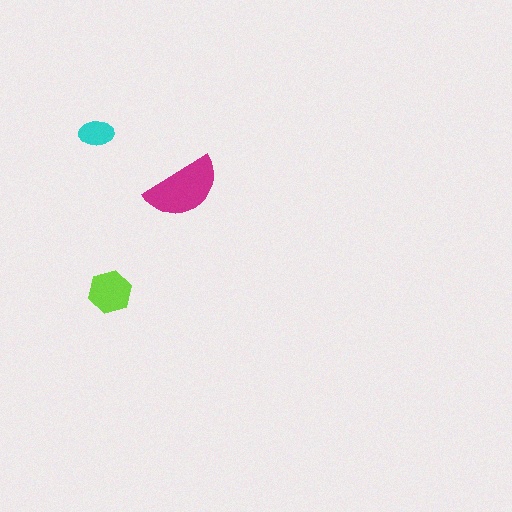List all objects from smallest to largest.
The cyan ellipse, the lime hexagon, the magenta semicircle.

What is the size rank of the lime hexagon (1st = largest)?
2nd.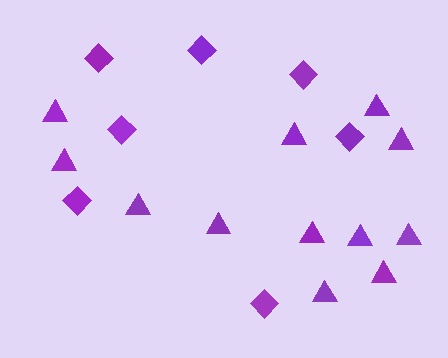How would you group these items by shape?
There are 2 groups: one group of diamonds (7) and one group of triangles (12).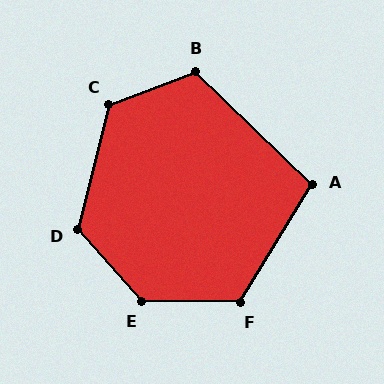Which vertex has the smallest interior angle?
A, at approximately 103 degrees.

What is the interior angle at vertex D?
Approximately 124 degrees (obtuse).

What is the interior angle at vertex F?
Approximately 121 degrees (obtuse).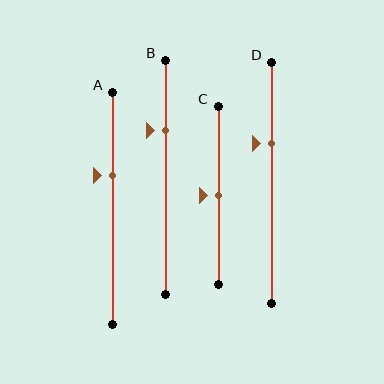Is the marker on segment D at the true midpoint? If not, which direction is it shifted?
No, the marker on segment D is shifted upward by about 16% of the segment length.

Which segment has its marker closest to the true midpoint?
Segment C has its marker closest to the true midpoint.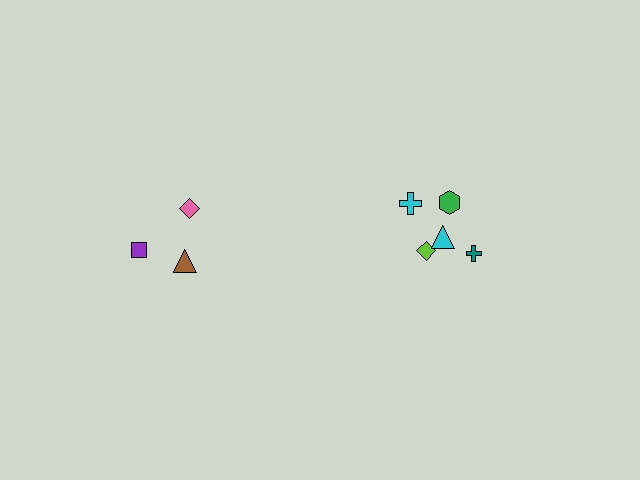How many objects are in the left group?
There are 3 objects.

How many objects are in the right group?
There are 5 objects.